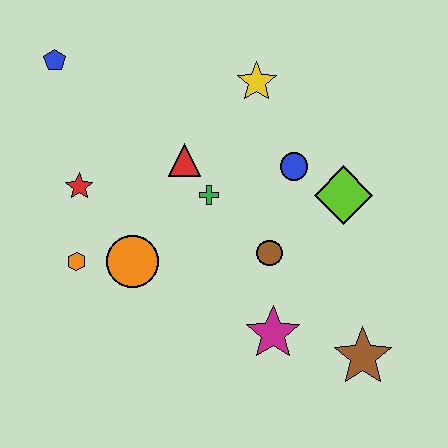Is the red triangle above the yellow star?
No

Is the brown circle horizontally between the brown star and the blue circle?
No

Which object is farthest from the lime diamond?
The blue pentagon is farthest from the lime diamond.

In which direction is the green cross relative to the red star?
The green cross is to the right of the red star.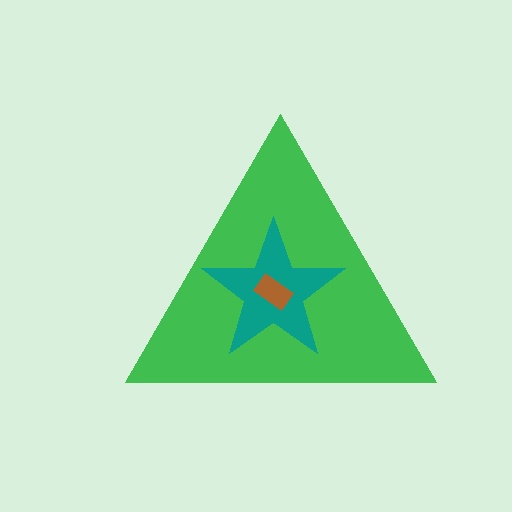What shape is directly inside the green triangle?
The teal star.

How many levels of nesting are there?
3.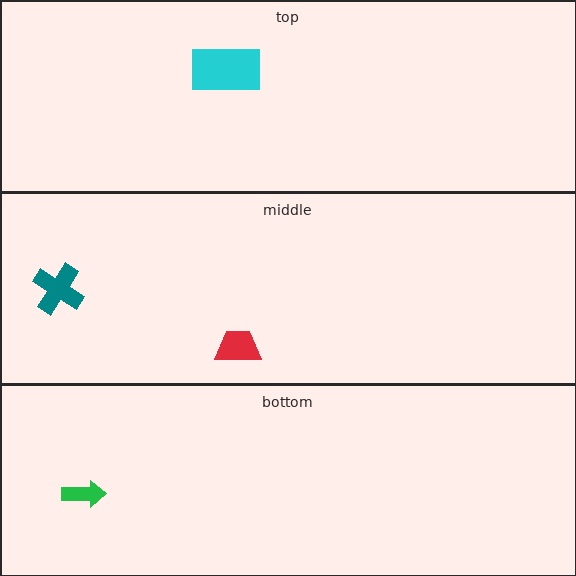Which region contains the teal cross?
The middle region.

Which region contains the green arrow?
The bottom region.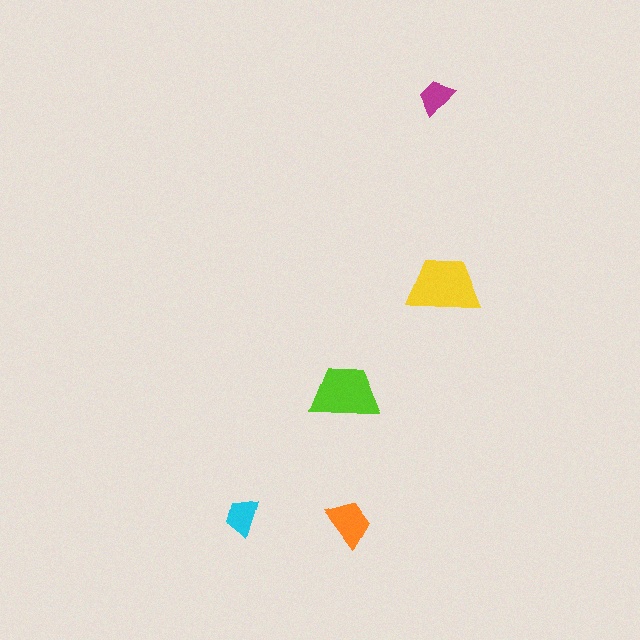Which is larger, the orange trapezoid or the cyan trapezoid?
The orange one.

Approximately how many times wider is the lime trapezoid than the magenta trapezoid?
About 2 times wider.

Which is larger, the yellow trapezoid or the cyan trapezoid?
The yellow one.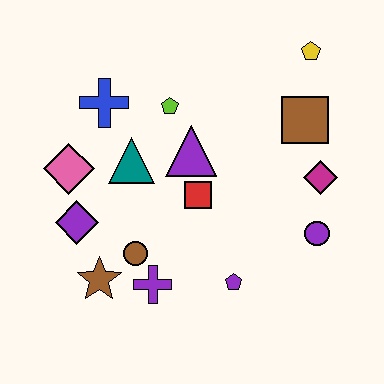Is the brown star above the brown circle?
No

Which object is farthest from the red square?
The yellow pentagon is farthest from the red square.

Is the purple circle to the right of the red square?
Yes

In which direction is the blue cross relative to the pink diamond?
The blue cross is above the pink diamond.